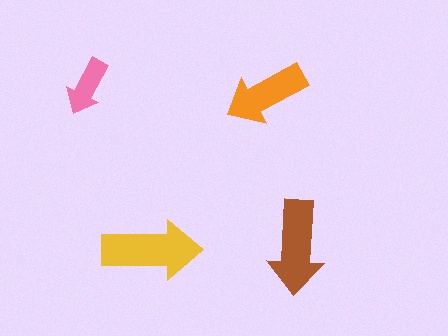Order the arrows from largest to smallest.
the yellow one, the brown one, the orange one, the pink one.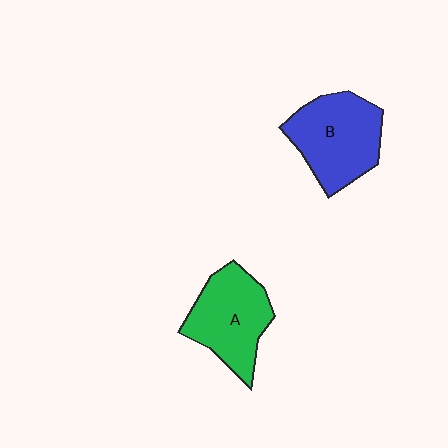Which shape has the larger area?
Shape B (blue).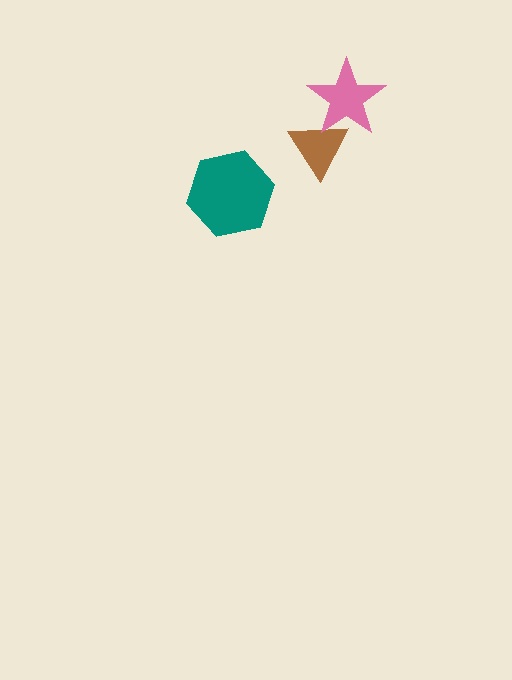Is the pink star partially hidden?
No, no other shape covers it.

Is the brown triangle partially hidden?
Yes, it is partially covered by another shape.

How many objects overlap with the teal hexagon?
0 objects overlap with the teal hexagon.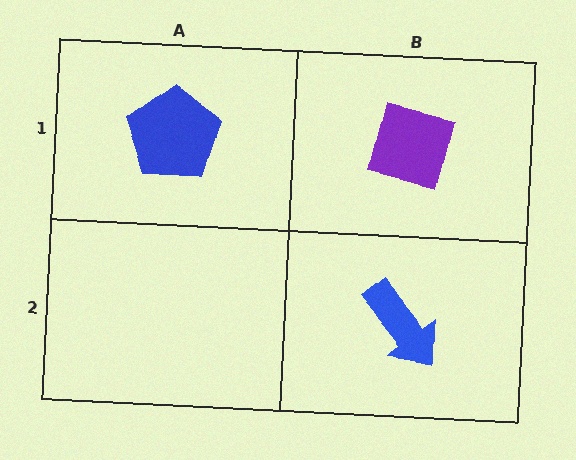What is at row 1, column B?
A purple square.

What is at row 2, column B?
A blue arrow.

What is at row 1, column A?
A blue pentagon.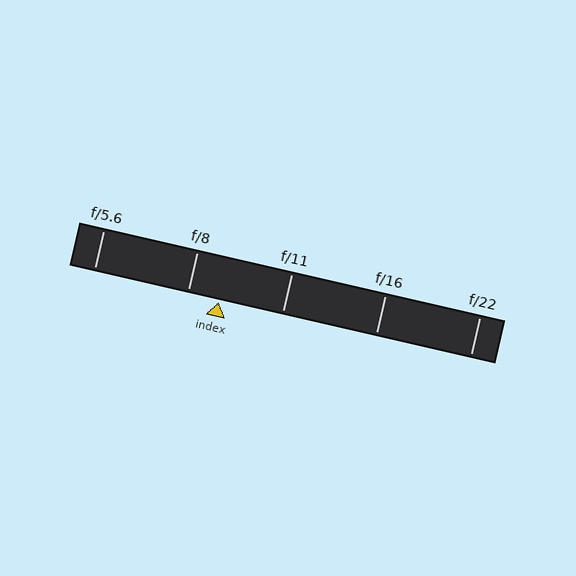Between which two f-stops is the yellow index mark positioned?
The index mark is between f/8 and f/11.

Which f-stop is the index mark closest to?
The index mark is closest to f/8.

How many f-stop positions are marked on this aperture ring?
There are 5 f-stop positions marked.